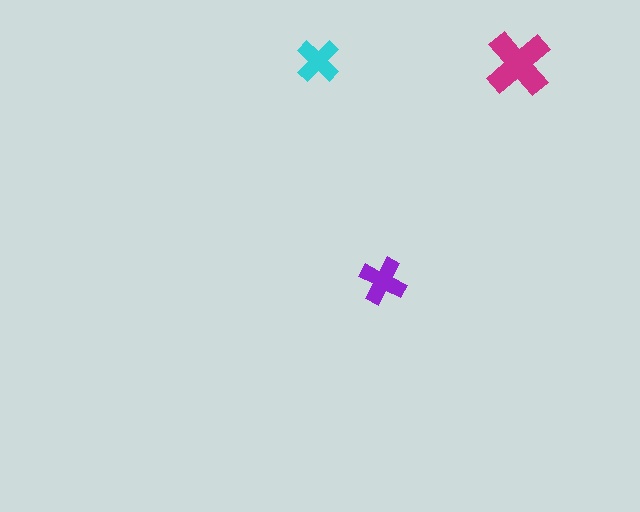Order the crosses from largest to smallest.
the magenta one, the purple one, the cyan one.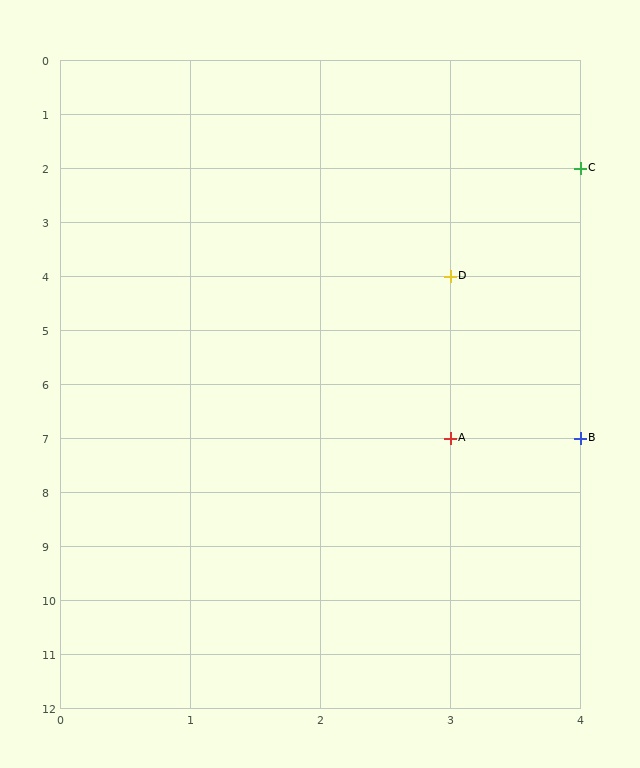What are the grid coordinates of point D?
Point D is at grid coordinates (3, 4).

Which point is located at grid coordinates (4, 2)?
Point C is at (4, 2).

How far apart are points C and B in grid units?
Points C and B are 5 rows apart.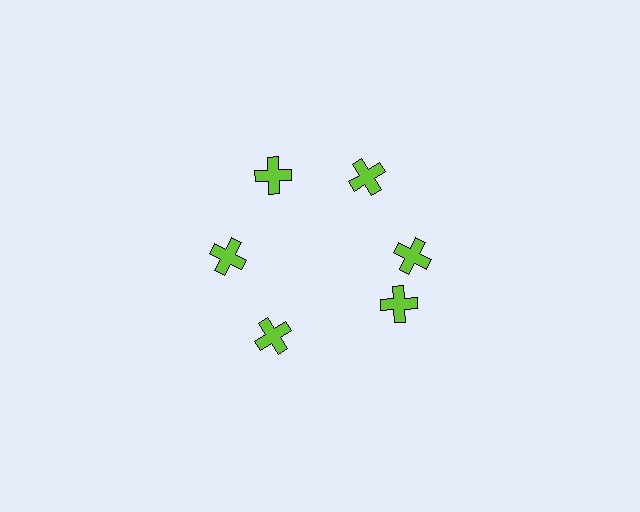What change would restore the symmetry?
The symmetry would be restored by rotating it back into even spacing with its neighbors so that all 6 crosses sit at equal angles and equal distance from the center.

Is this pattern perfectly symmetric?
No. The 6 lime crosses are arranged in a ring, but one element near the 5 o'clock position is rotated out of alignment along the ring, breaking the 6-fold rotational symmetry.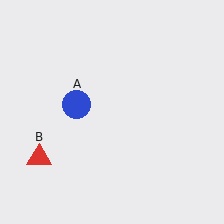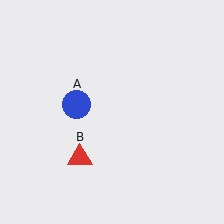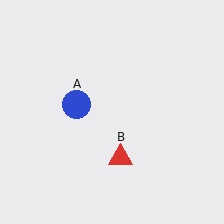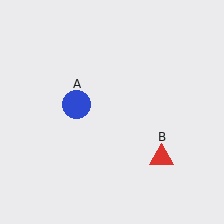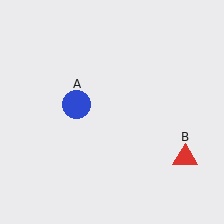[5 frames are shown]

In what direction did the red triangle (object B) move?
The red triangle (object B) moved right.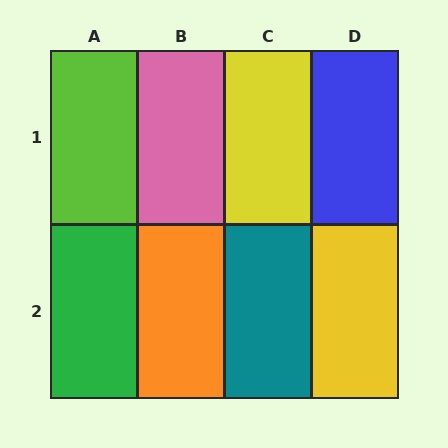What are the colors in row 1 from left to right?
Lime, pink, yellow, blue.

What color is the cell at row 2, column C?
Teal.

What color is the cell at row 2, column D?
Yellow.